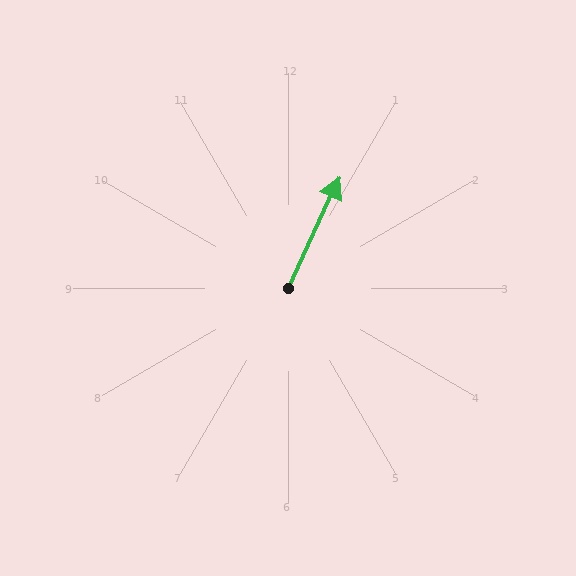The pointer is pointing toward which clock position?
Roughly 1 o'clock.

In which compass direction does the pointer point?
Northeast.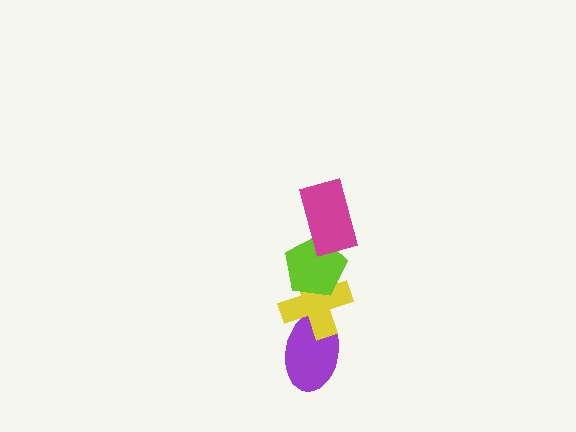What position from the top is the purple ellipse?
The purple ellipse is 4th from the top.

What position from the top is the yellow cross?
The yellow cross is 3rd from the top.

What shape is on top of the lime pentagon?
The magenta rectangle is on top of the lime pentagon.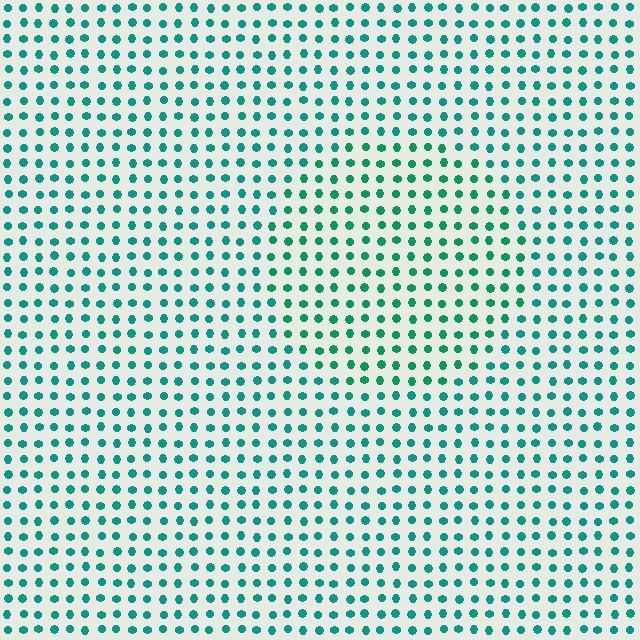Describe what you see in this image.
The image is filled with small teal elements in a uniform arrangement. A circle-shaped region is visible where the elements are tinted to a slightly different hue, forming a subtle color boundary.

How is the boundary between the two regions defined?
The boundary is defined purely by a slight shift in hue (about 18 degrees). Spacing, size, and orientation are identical on both sides.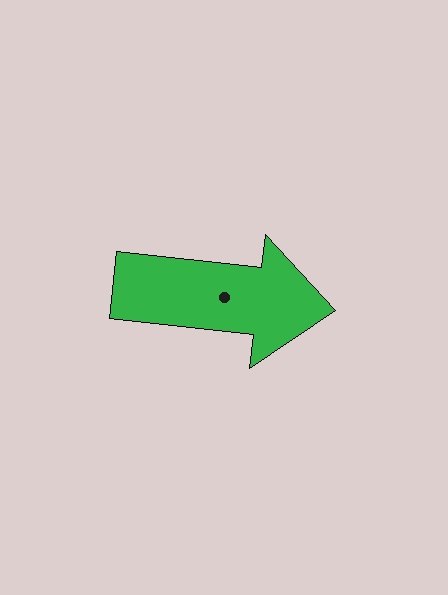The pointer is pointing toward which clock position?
Roughly 3 o'clock.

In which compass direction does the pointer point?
East.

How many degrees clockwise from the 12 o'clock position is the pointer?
Approximately 97 degrees.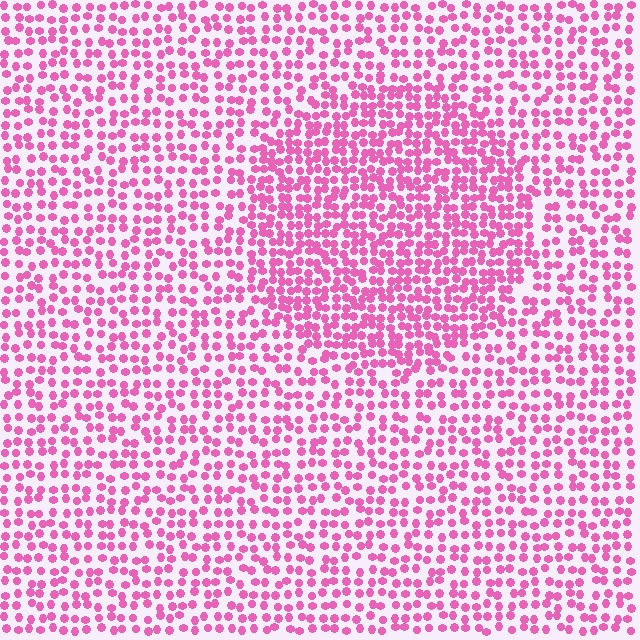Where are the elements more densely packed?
The elements are more densely packed inside the circle boundary.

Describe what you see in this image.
The image contains small pink elements arranged at two different densities. A circle-shaped region is visible where the elements are more densely packed than the surrounding area.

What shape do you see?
I see a circle.